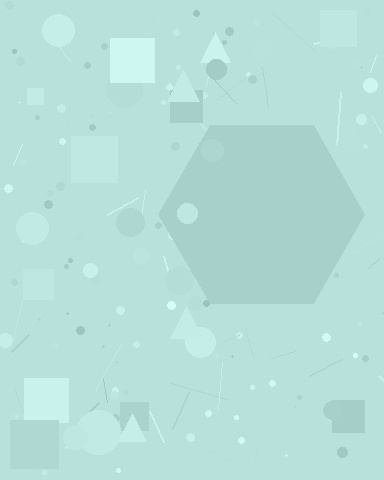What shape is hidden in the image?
A hexagon is hidden in the image.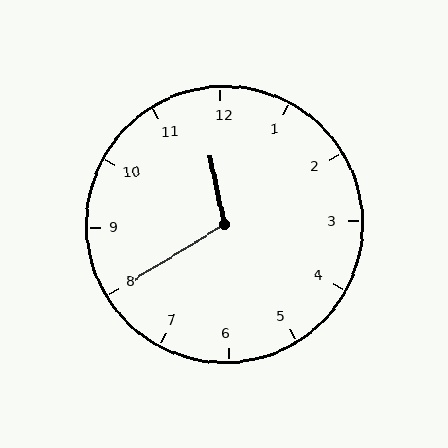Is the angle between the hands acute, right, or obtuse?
It is obtuse.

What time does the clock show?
11:40.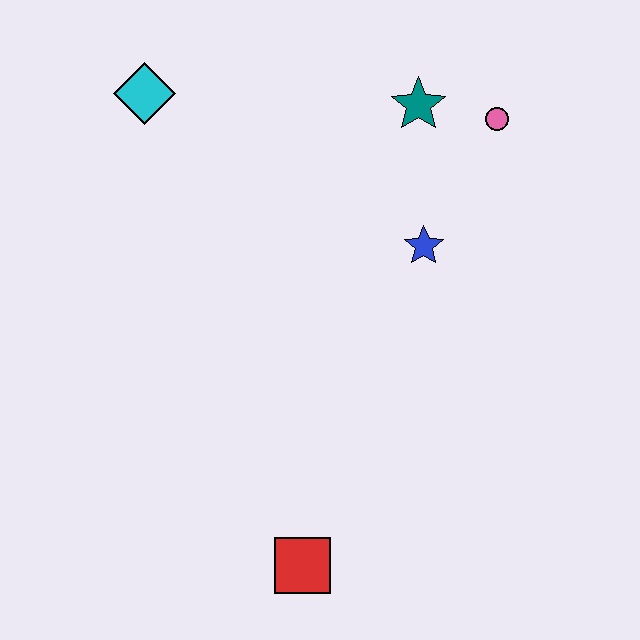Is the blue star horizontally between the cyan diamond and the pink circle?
Yes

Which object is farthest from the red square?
The cyan diamond is farthest from the red square.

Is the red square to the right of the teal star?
No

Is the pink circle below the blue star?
No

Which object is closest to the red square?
The blue star is closest to the red square.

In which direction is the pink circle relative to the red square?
The pink circle is above the red square.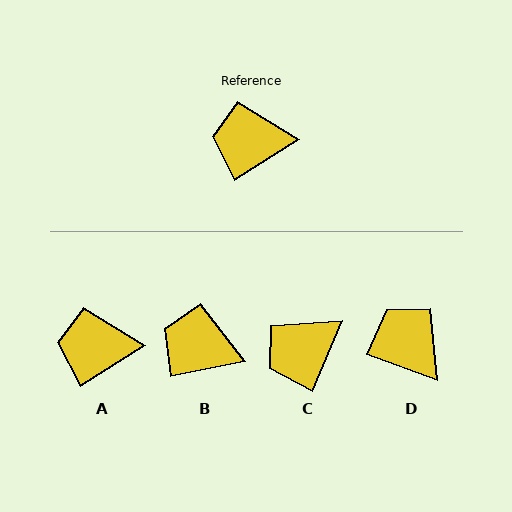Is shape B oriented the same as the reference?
No, it is off by about 20 degrees.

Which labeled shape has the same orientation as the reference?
A.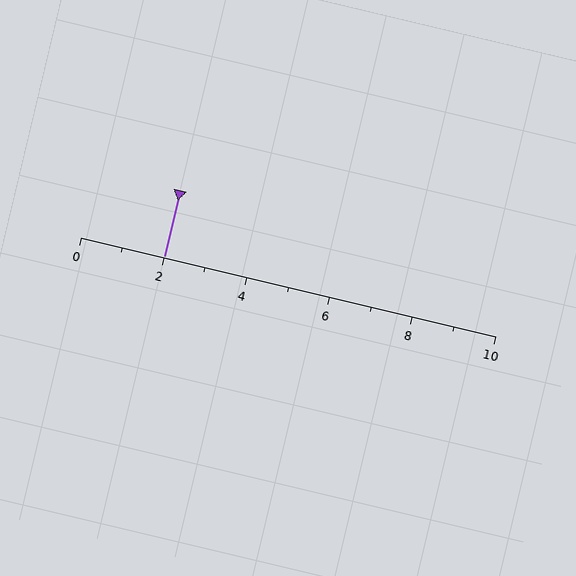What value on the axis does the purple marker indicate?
The marker indicates approximately 2.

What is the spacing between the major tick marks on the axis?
The major ticks are spaced 2 apart.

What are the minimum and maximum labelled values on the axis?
The axis runs from 0 to 10.